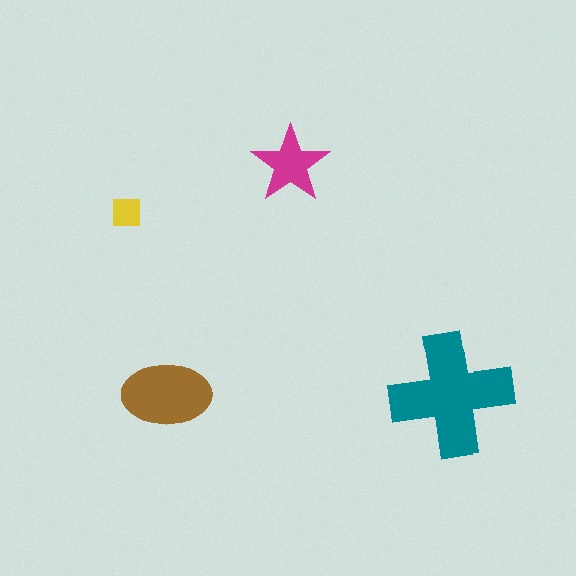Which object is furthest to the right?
The teal cross is rightmost.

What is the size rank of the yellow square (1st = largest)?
4th.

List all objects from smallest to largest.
The yellow square, the magenta star, the brown ellipse, the teal cross.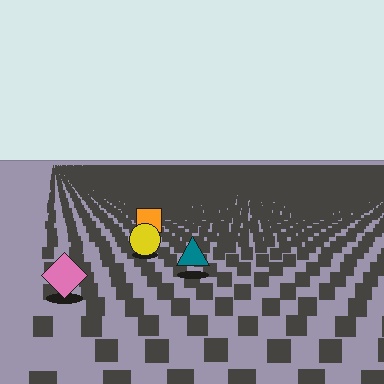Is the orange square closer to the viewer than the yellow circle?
No. The yellow circle is closer — you can tell from the texture gradient: the ground texture is coarser near it.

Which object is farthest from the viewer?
The orange square is farthest from the viewer. It appears smaller and the ground texture around it is denser.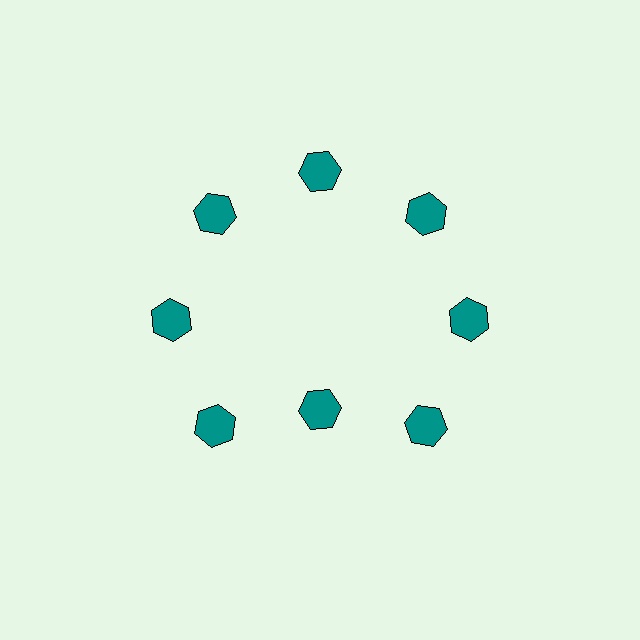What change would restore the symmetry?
The symmetry would be restored by moving it outward, back onto the ring so that all 8 hexagons sit at equal angles and equal distance from the center.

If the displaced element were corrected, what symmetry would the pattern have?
It would have 8-fold rotational symmetry — the pattern would map onto itself every 45 degrees.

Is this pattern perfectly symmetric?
No. The 8 teal hexagons are arranged in a ring, but one element near the 6 o'clock position is pulled inward toward the center, breaking the 8-fold rotational symmetry.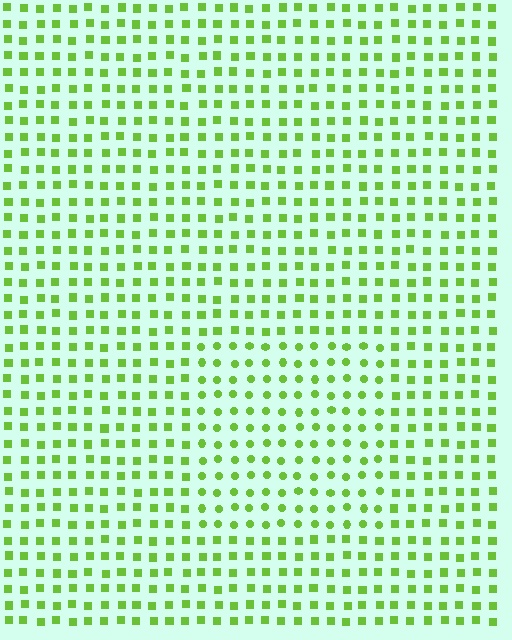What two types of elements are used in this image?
The image uses circles inside the rectangle region and squares outside it.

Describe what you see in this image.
The image is filled with small lime elements arranged in a uniform grid. A rectangle-shaped region contains circles, while the surrounding area contains squares. The boundary is defined purely by the change in element shape.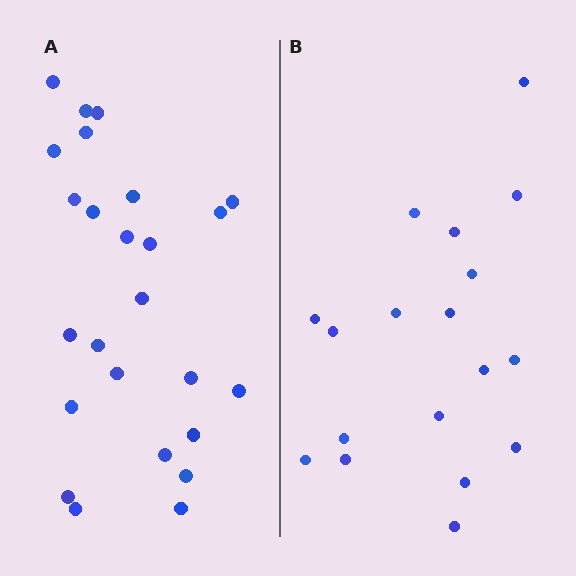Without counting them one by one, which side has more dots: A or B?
Region A (the left region) has more dots.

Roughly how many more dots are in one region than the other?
Region A has roughly 8 or so more dots than region B.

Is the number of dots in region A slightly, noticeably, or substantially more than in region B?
Region A has noticeably more, but not dramatically so. The ratio is roughly 1.4 to 1.